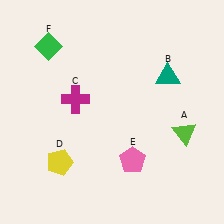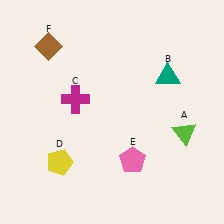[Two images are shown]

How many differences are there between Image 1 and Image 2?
There is 1 difference between the two images.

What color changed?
The diamond (F) changed from green in Image 1 to brown in Image 2.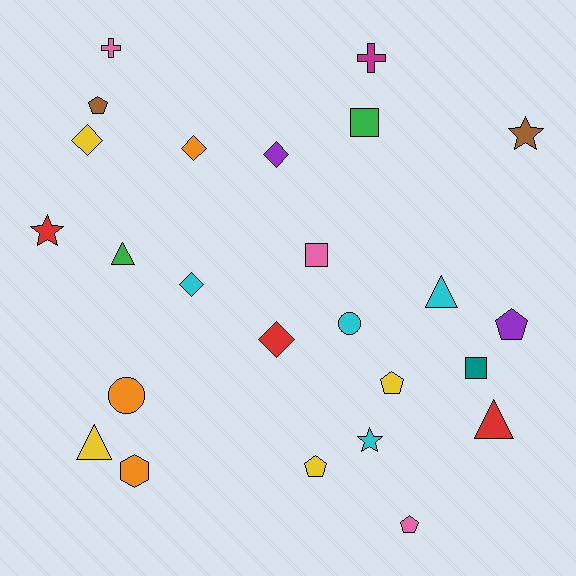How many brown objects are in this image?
There are 2 brown objects.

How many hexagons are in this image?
There is 1 hexagon.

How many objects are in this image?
There are 25 objects.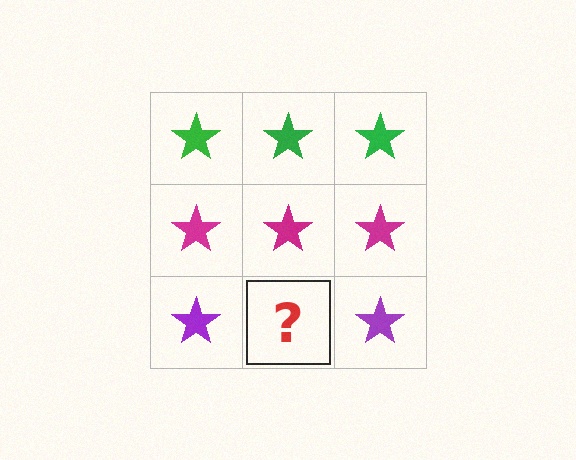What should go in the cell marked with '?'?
The missing cell should contain a purple star.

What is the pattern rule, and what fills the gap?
The rule is that each row has a consistent color. The gap should be filled with a purple star.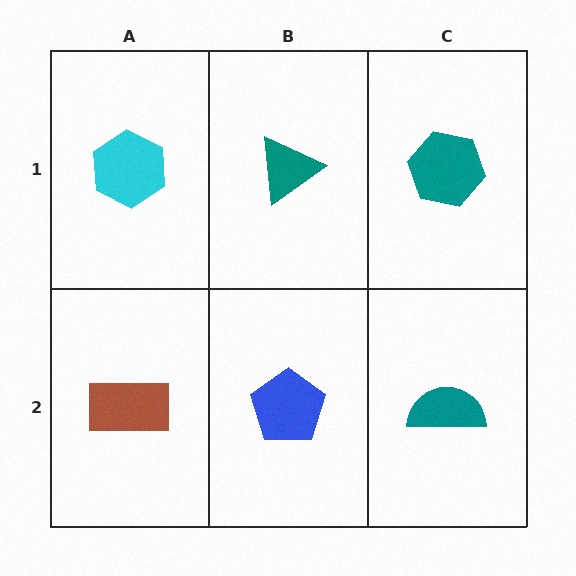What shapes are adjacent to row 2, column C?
A teal hexagon (row 1, column C), a blue pentagon (row 2, column B).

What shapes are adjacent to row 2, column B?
A teal triangle (row 1, column B), a brown rectangle (row 2, column A), a teal semicircle (row 2, column C).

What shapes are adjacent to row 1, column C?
A teal semicircle (row 2, column C), a teal triangle (row 1, column B).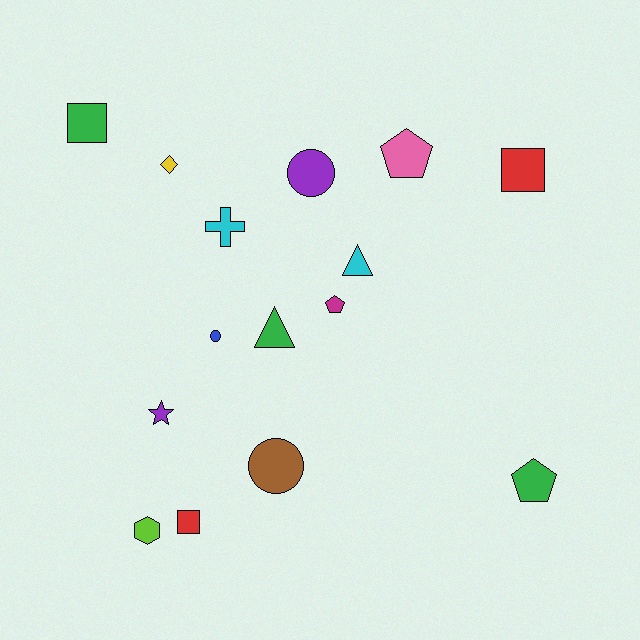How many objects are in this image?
There are 15 objects.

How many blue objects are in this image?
There is 1 blue object.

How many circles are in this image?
There are 3 circles.